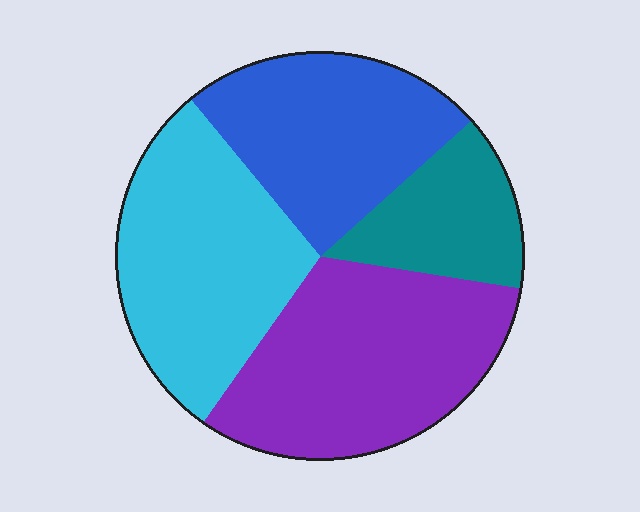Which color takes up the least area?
Teal, at roughly 15%.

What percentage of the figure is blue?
Blue takes up about one quarter (1/4) of the figure.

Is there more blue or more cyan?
Cyan.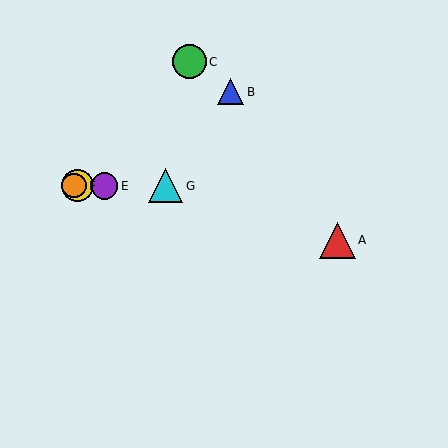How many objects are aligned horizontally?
4 objects (D, E, F, G) are aligned horizontally.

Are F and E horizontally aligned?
Yes, both are at y≈186.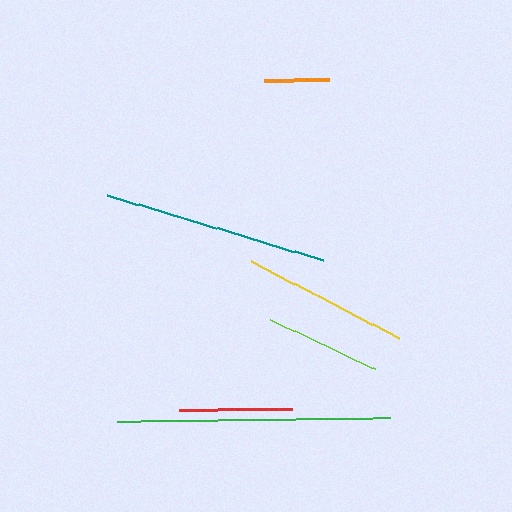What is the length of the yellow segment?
The yellow segment is approximately 167 pixels long.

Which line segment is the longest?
The green line is the longest at approximately 273 pixels.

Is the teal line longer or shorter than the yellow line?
The teal line is longer than the yellow line.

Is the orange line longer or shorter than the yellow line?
The yellow line is longer than the orange line.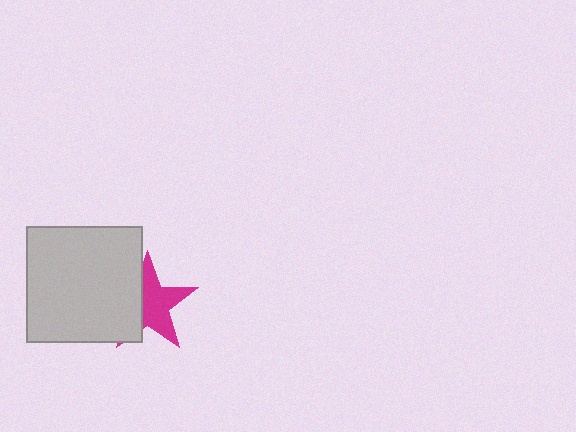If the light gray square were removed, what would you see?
You would see the complete magenta star.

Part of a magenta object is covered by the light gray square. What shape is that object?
It is a star.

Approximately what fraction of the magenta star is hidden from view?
Roughly 41% of the magenta star is hidden behind the light gray square.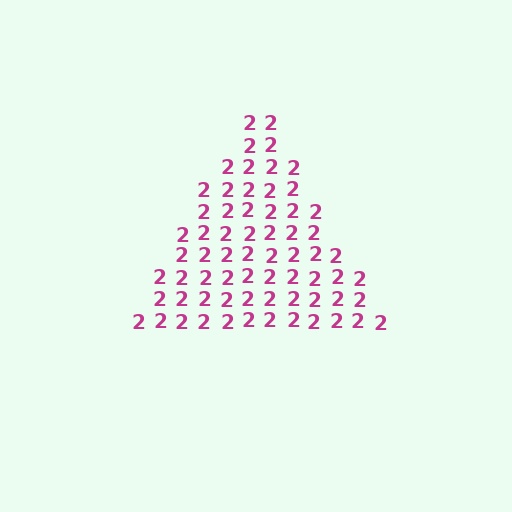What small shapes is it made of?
It is made of small digit 2's.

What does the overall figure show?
The overall figure shows a triangle.